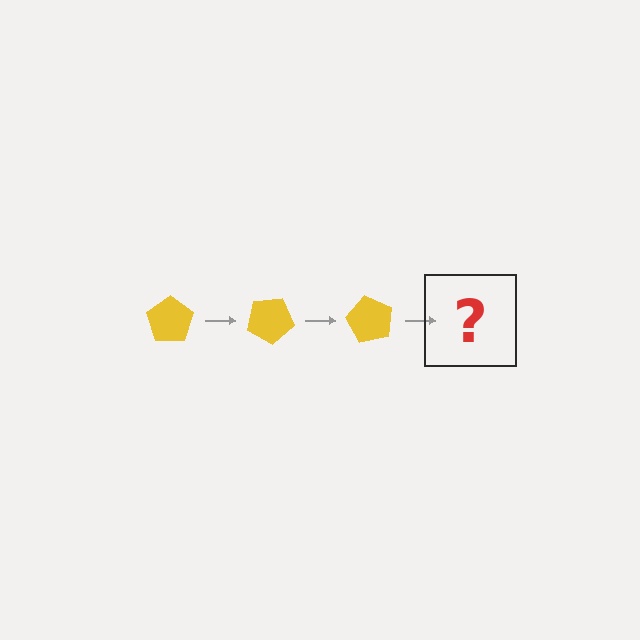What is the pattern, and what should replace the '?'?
The pattern is that the pentagon rotates 30 degrees each step. The '?' should be a yellow pentagon rotated 90 degrees.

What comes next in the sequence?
The next element should be a yellow pentagon rotated 90 degrees.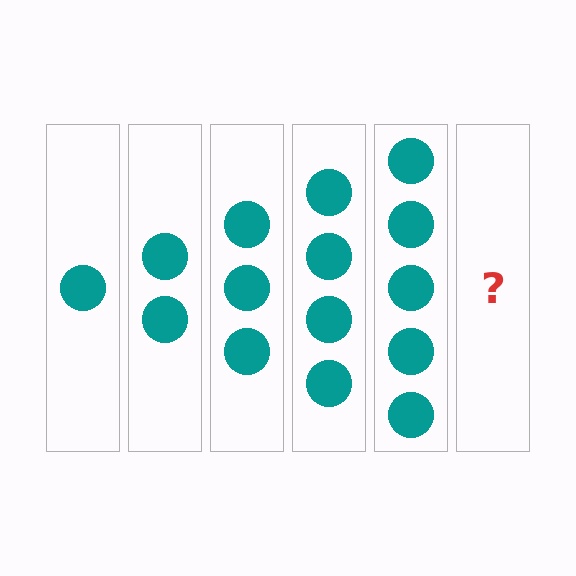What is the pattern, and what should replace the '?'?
The pattern is that each step adds one more circle. The '?' should be 6 circles.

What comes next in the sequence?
The next element should be 6 circles.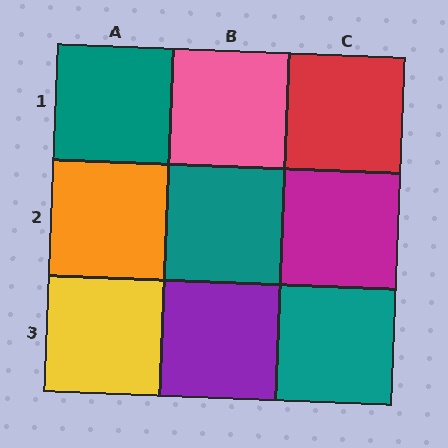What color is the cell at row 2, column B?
Teal.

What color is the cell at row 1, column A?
Teal.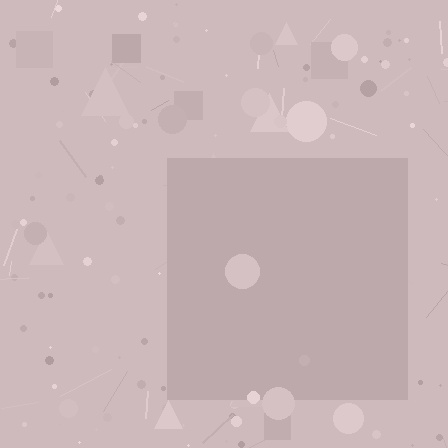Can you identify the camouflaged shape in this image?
The camouflaged shape is a square.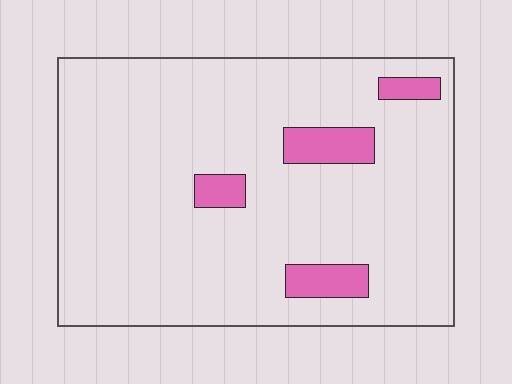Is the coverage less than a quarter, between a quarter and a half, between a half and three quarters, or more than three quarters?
Less than a quarter.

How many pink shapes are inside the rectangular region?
4.